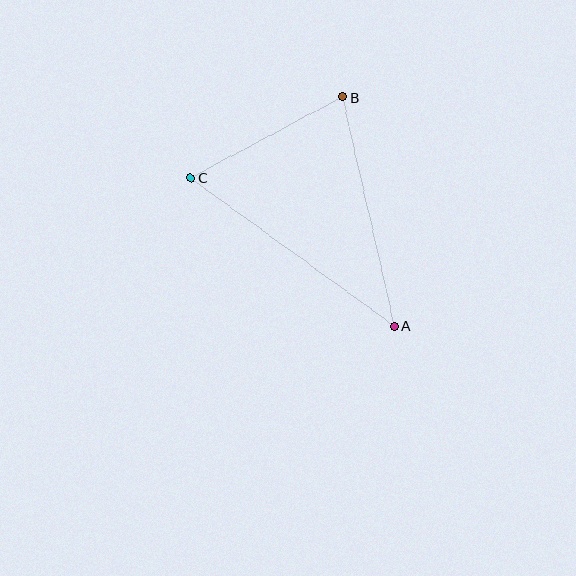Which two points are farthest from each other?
Points A and C are farthest from each other.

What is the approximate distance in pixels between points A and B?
The distance between A and B is approximately 234 pixels.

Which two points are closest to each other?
Points B and C are closest to each other.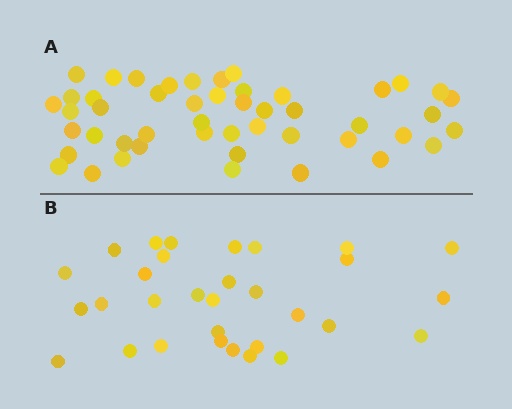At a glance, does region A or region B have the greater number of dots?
Region A (the top region) has more dots.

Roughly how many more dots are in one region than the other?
Region A has approximately 15 more dots than region B.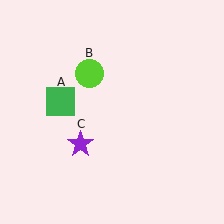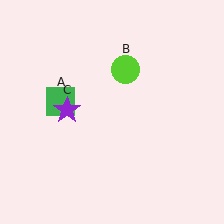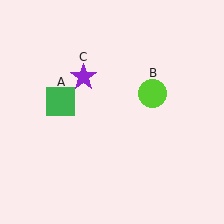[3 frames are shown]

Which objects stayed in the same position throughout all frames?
Green square (object A) remained stationary.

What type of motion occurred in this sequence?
The lime circle (object B), purple star (object C) rotated clockwise around the center of the scene.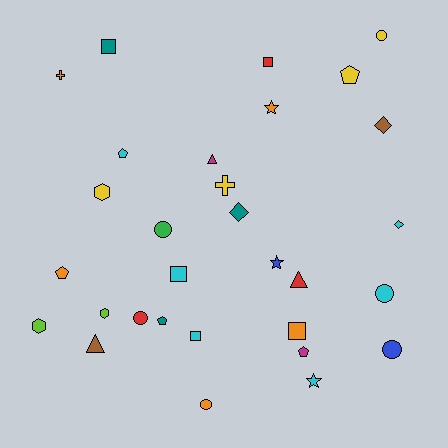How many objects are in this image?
There are 30 objects.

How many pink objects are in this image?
There are no pink objects.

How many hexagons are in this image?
There are 3 hexagons.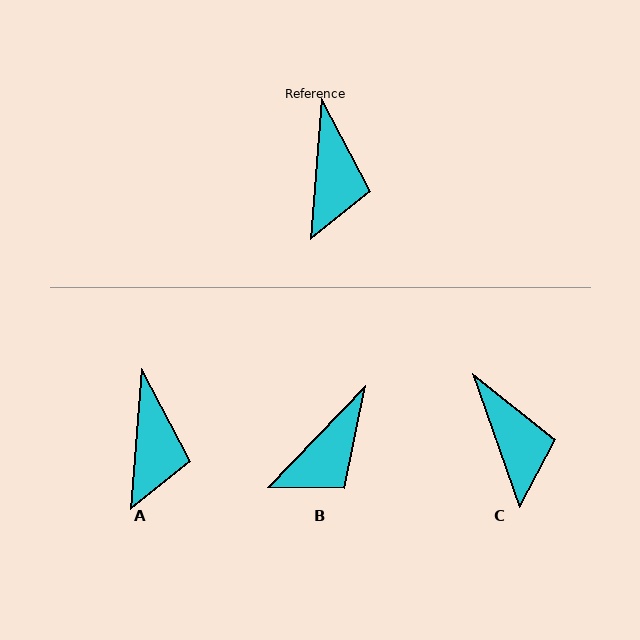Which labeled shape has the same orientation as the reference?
A.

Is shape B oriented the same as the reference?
No, it is off by about 39 degrees.